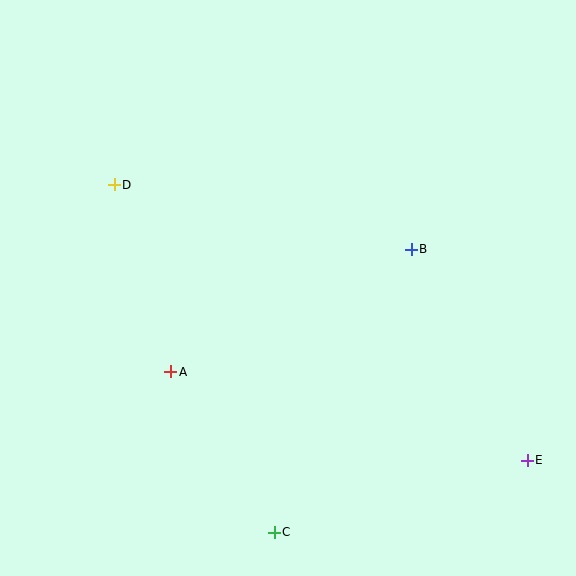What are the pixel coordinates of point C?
Point C is at (274, 532).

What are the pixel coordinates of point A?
Point A is at (171, 372).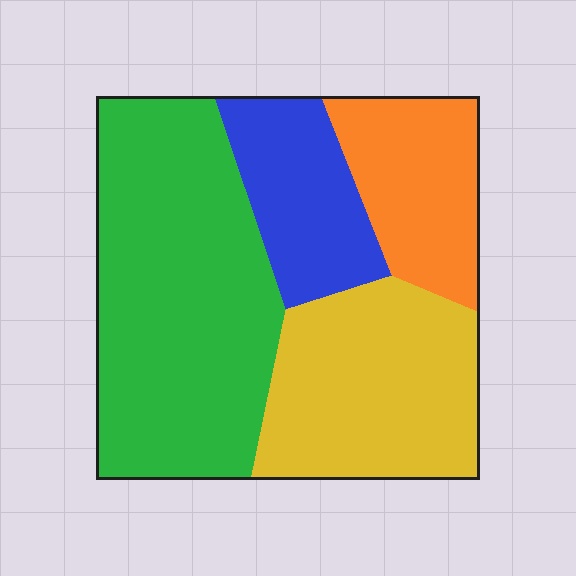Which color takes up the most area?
Green, at roughly 40%.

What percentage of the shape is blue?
Blue covers around 15% of the shape.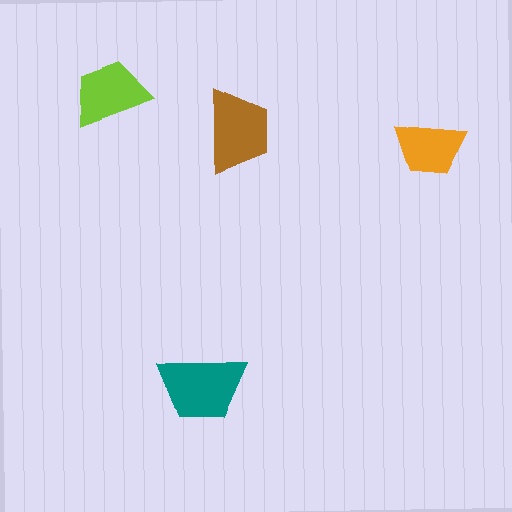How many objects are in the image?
There are 4 objects in the image.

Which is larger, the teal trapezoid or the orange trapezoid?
The teal one.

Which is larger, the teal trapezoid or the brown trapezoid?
The teal one.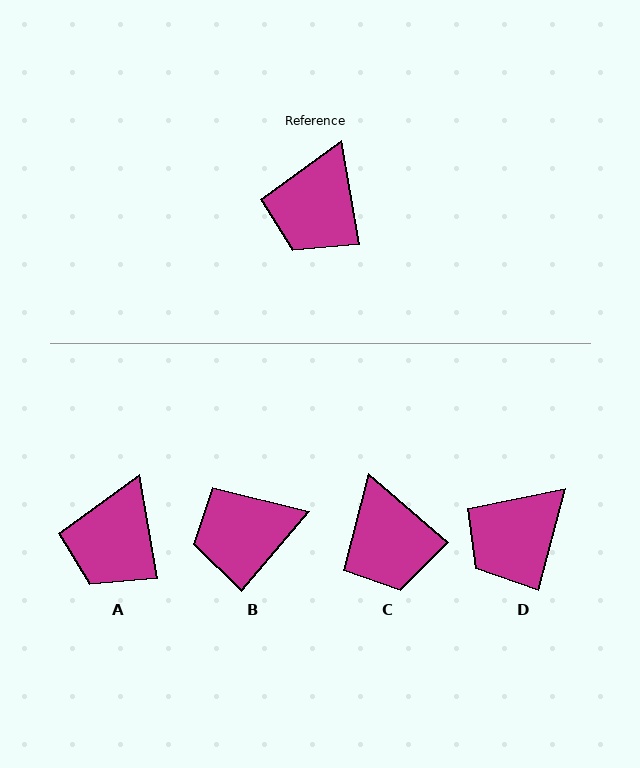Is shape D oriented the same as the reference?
No, it is off by about 24 degrees.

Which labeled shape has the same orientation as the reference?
A.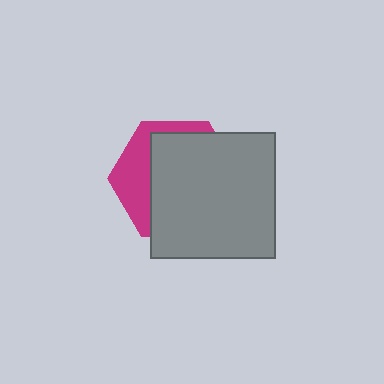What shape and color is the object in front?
The object in front is a gray square.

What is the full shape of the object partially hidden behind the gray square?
The partially hidden object is a magenta hexagon.